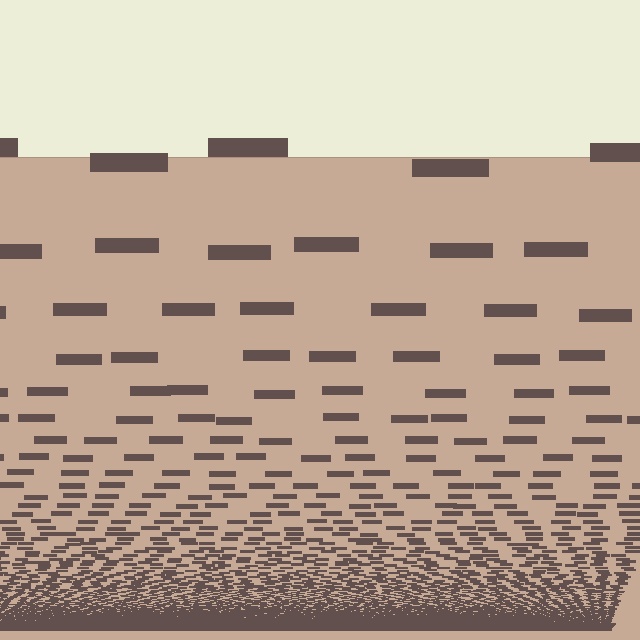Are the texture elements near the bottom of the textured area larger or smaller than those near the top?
Smaller. The gradient is inverted — elements near the bottom are smaller and denser.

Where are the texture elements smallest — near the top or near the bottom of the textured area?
Near the bottom.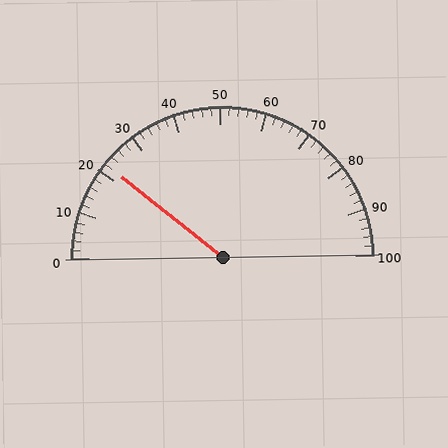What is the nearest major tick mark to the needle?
The nearest major tick mark is 20.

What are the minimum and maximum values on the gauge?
The gauge ranges from 0 to 100.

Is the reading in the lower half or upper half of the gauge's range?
The reading is in the lower half of the range (0 to 100).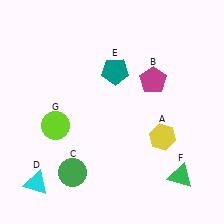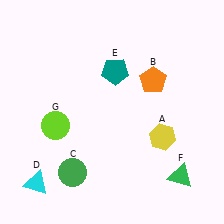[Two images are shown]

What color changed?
The pentagon (B) changed from magenta in Image 1 to orange in Image 2.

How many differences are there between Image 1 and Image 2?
There is 1 difference between the two images.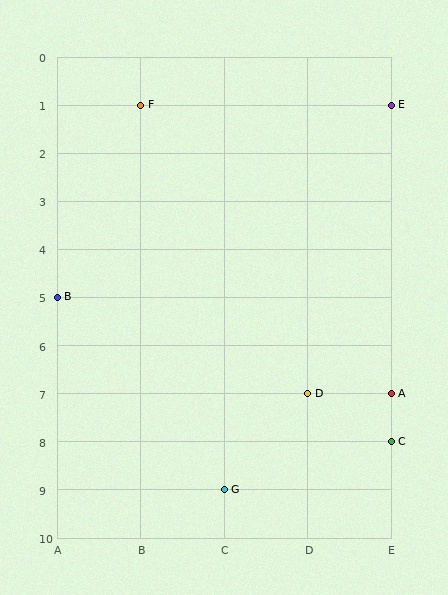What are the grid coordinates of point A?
Point A is at grid coordinates (E, 7).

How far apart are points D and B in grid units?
Points D and B are 3 columns and 2 rows apart (about 3.6 grid units diagonally).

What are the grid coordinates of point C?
Point C is at grid coordinates (E, 8).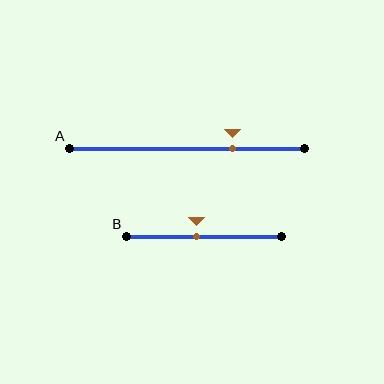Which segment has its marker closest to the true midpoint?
Segment B has its marker closest to the true midpoint.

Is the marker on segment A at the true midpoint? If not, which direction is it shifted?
No, the marker on segment A is shifted to the right by about 19% of the segment length.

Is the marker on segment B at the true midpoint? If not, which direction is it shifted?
No, the marker on segment B is shifted to the left by about 5% of the segment length.